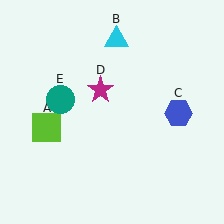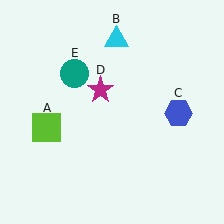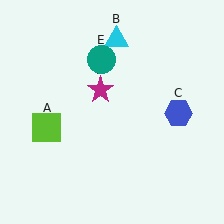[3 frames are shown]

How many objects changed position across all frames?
1 object changed position: teal circle (object E).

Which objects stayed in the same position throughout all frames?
Lime square (object A) and cyan triangle (object B) and blue hexagon (object C) and magenta star (object D) remained stationary.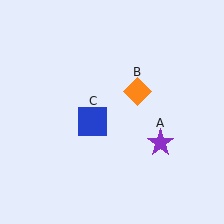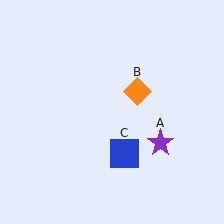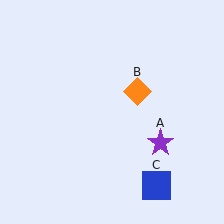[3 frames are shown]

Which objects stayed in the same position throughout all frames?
Purple star (object A) and orange diamond (object B) remained stationary.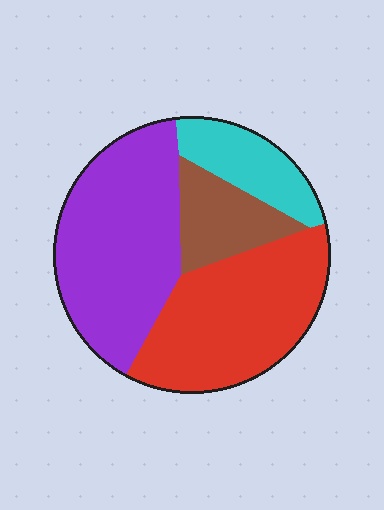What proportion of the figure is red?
Red takes up about one third (1/3) of the figure.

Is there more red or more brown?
Red.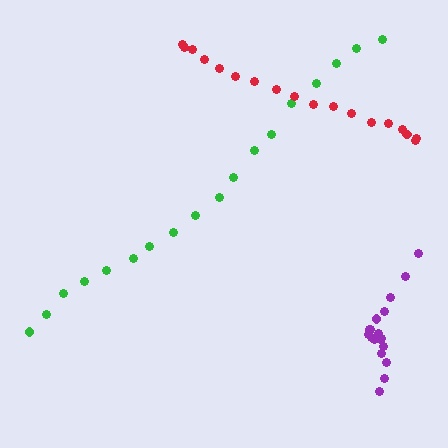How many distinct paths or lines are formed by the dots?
There are 3 distinct paths.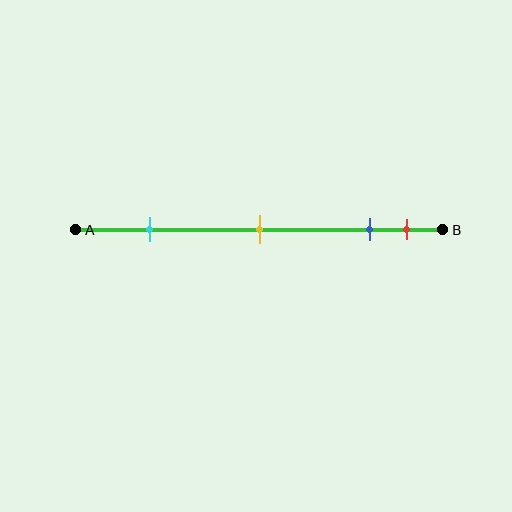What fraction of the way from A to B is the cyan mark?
The cyan mark is approximately 20% (0.2) of the way from A to B.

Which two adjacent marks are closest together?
The blue and red marks are the closest adjacent pair.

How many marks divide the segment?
There are 4 marks dividing the segment.